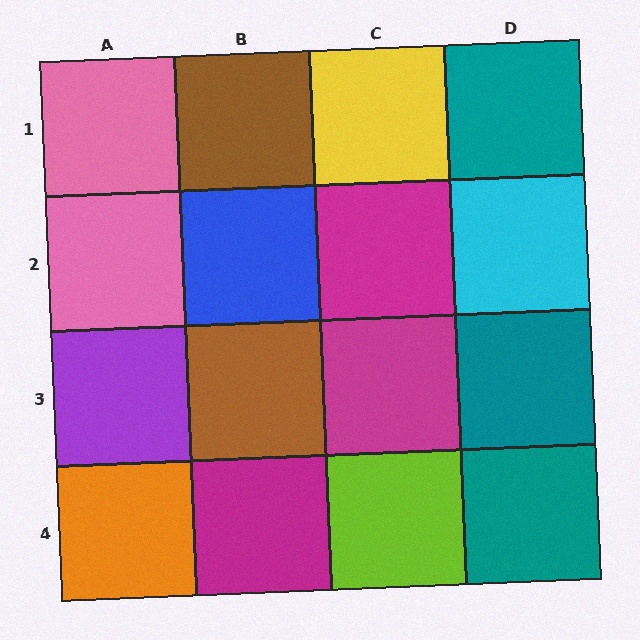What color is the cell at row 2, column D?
Cyan.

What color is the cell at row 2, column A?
Pink.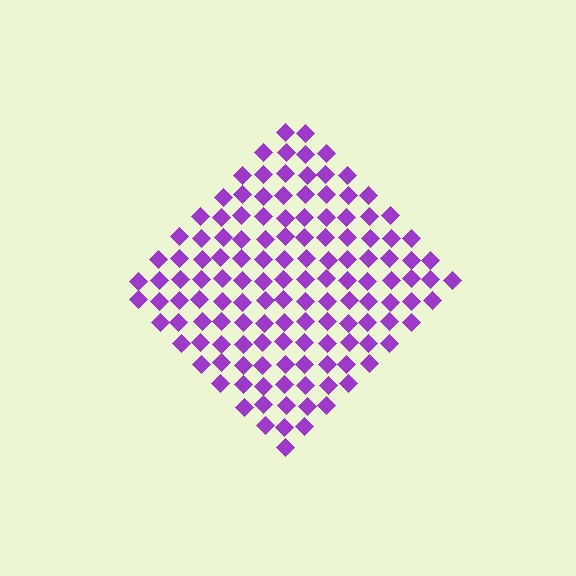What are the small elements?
The small elements are diamonds.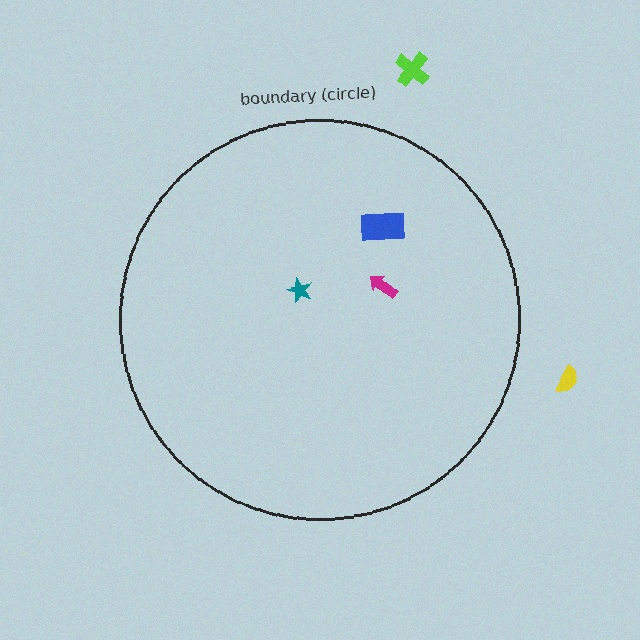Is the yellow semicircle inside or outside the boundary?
Outside.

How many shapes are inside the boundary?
3 inside, 2 outside.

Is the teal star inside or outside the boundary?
Inside.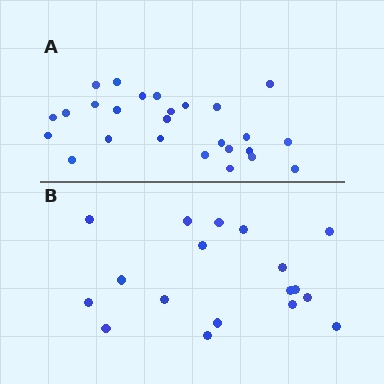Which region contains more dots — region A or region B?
Region A (the top region) has more dots.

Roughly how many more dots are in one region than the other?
Region A has roughly 8 or so more dots than region B.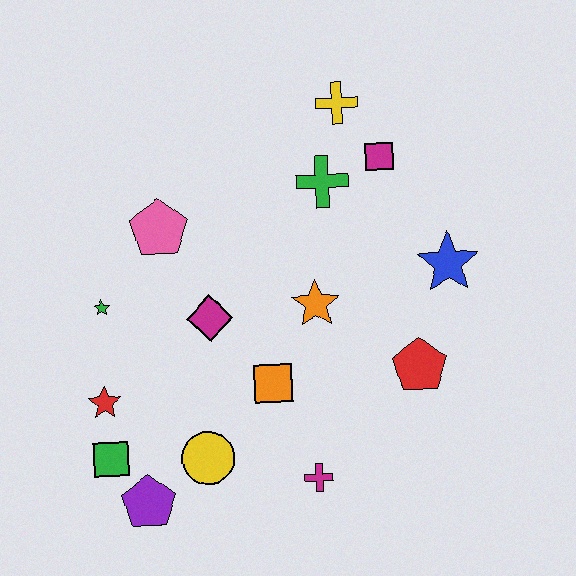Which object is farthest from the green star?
The blue star is farthest from the green star.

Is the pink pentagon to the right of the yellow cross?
No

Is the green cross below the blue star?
No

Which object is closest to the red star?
The green square is closest to the red star.